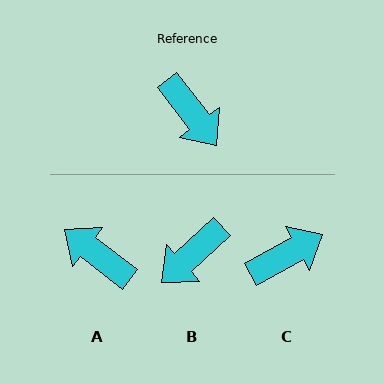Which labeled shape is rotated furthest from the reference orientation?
A, about 165 degrees away.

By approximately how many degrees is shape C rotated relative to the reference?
Approximately 81 degrees counter-clockwise.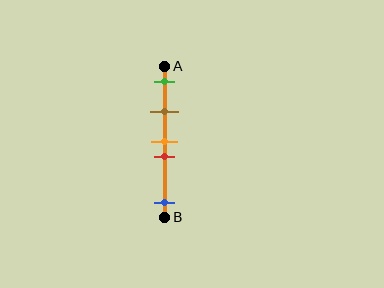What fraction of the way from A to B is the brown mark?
The brown mark is approximately 30% (0.3) of the way from A to B.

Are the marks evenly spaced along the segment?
No, the marks are not evenly spaced.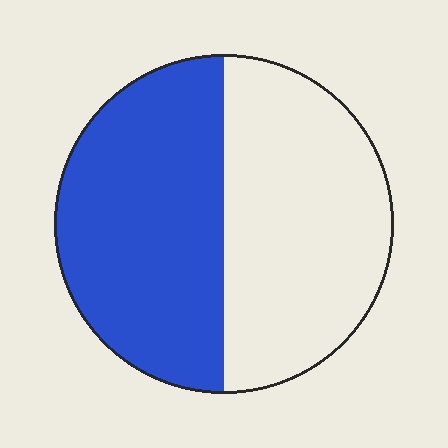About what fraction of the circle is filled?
About one half (1/2).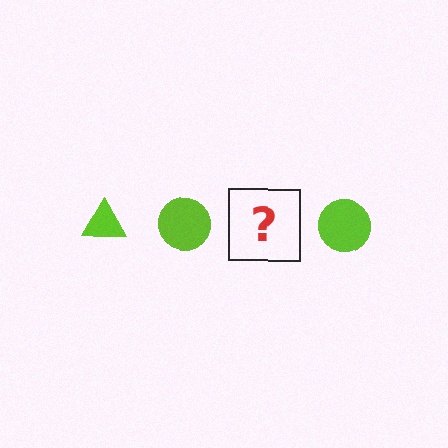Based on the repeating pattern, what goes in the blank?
The blank should be a lime triangle.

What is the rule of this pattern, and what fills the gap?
The rule is that the pattern cycles through triangle, circle shapes in lime. The gap should be filled with a lime triangle.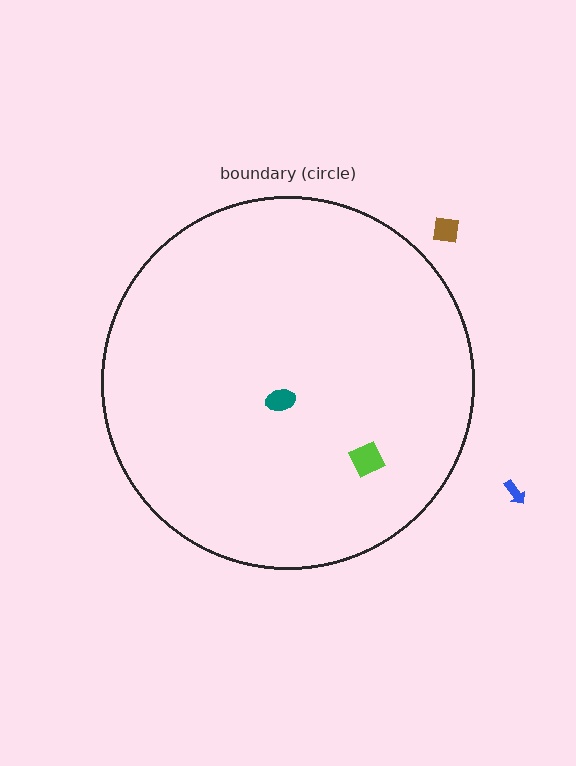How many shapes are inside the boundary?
2 inside, 2 outside.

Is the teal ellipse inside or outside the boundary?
Inside.